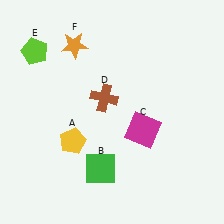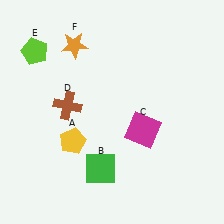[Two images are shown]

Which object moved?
The brown cross (D) moved left.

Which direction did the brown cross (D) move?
The brown cross (D) moved left.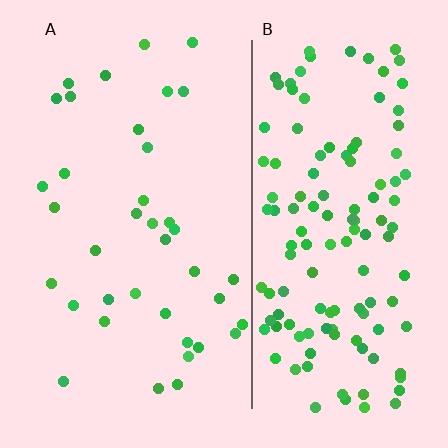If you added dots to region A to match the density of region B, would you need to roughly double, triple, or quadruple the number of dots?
Approximately quadruple.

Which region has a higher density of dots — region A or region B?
B (the right).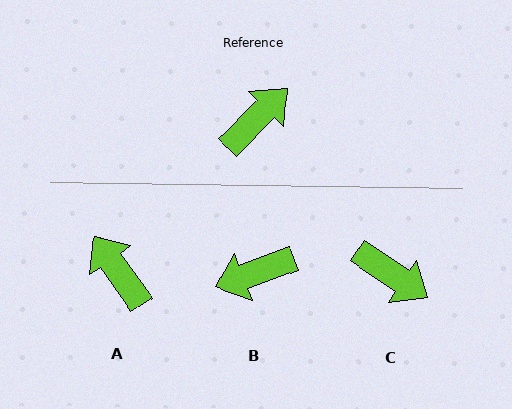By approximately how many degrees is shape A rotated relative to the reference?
Approximately 80 degrees counter-clockwise.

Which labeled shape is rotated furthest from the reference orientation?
B, about 155 degrees away.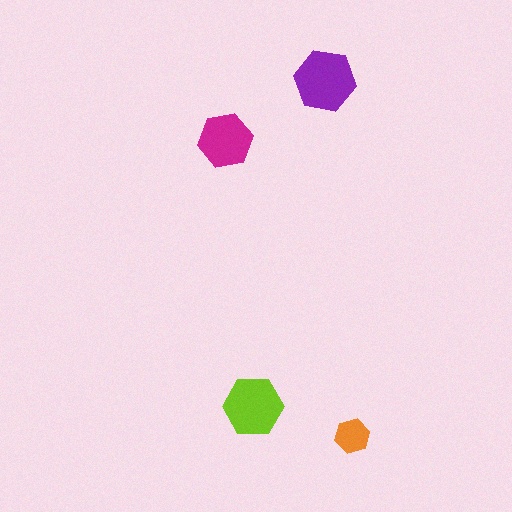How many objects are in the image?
There are 4 objects in the image.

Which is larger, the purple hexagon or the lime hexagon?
The purple one.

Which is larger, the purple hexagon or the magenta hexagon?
The purple one.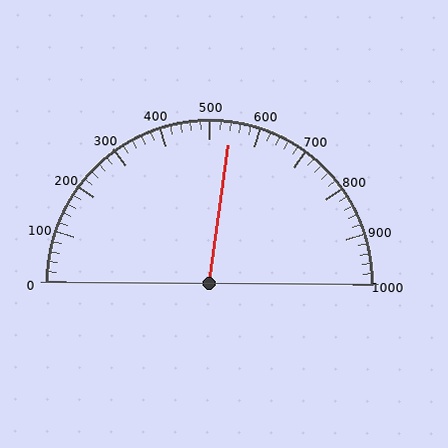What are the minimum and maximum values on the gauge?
The gauge ranges from 0 to 1000.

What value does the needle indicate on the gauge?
The needle indicates approximately 540.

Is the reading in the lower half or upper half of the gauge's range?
The reading is in the upper half of the range (0 to 1000).